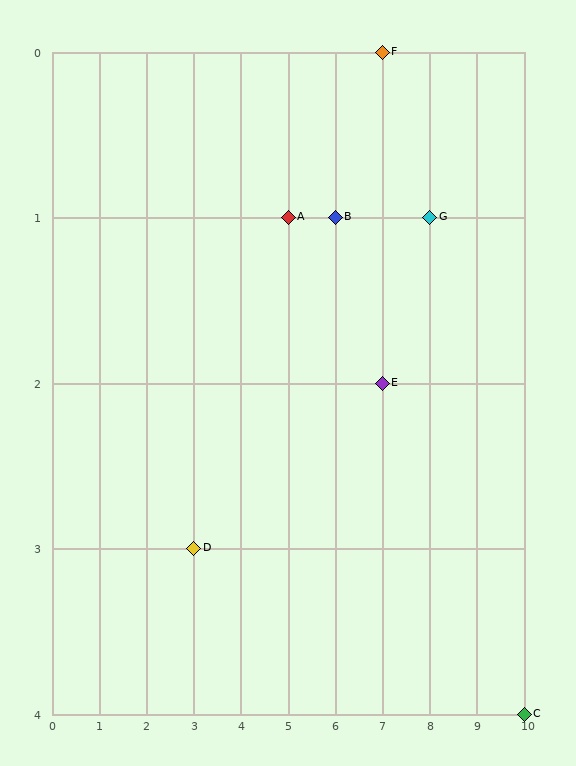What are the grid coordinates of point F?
Point F is at grid coordinates (7, 0).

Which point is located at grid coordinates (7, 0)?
Point F is at (7, 0).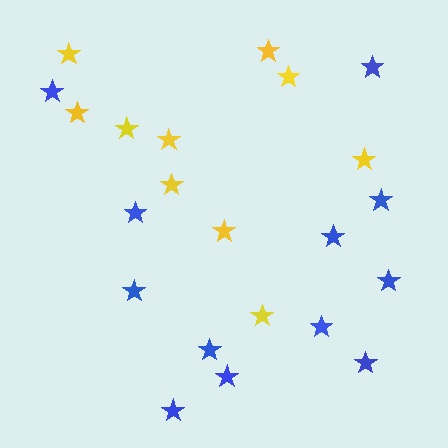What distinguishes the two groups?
There are 2 groups: one group of blue stars (12) and one group of yellow stars (10).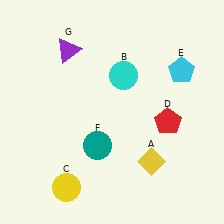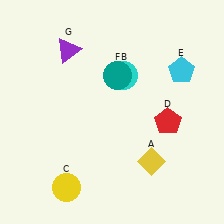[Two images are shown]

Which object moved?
The teal circle (F) moved up.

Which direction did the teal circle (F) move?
The teal circle (F) moved up.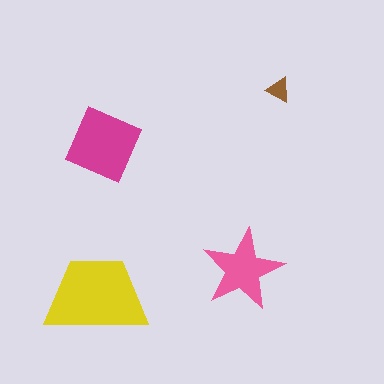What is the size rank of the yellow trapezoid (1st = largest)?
1st.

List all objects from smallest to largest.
The brown triangle, the pink star, the magenta diamond, the yellow trapezoid.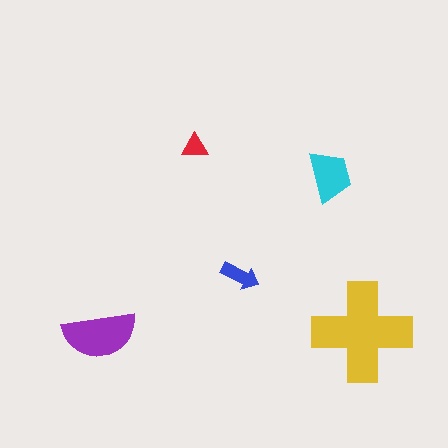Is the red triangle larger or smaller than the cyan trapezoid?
Smaller.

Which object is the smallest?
The red triangle.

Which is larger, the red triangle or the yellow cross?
The yellow cross.